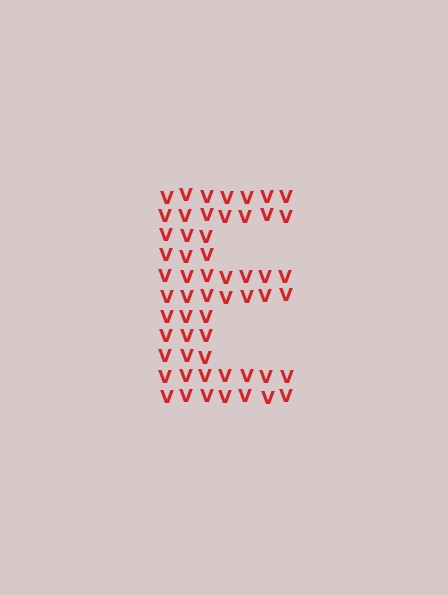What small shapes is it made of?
It is made of small letter V's.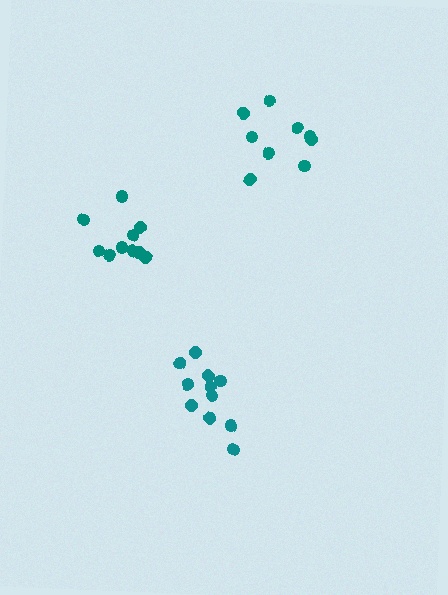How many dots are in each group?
Group 1: 11 dots, Group 2: 9 dots, Group 3: 10 dots (30 total).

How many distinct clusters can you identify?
There are 3 distinct clusters.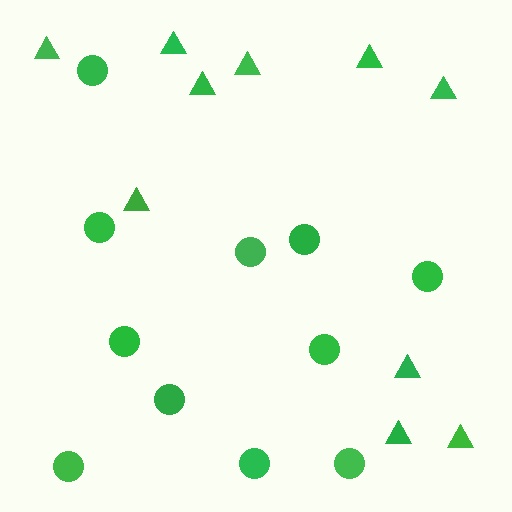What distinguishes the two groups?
There are 2 groups: one group of triangles (10) and one group of circles (11).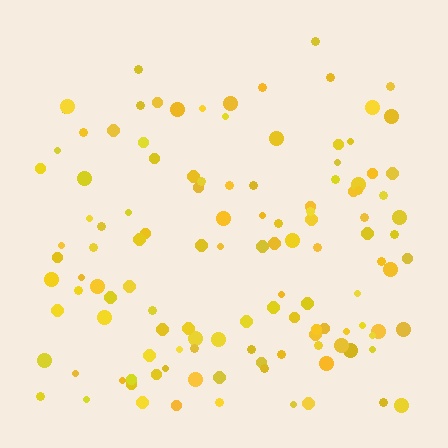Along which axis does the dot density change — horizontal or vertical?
Vertical.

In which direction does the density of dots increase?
From top to bottom, with the bottom side densest.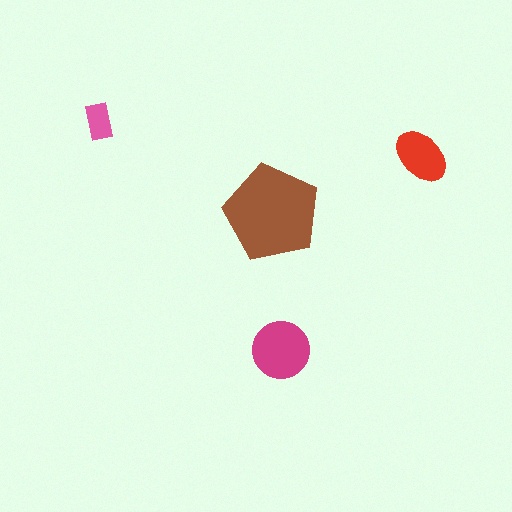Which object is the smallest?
The pink rectangle.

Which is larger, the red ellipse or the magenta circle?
The magenta circle.